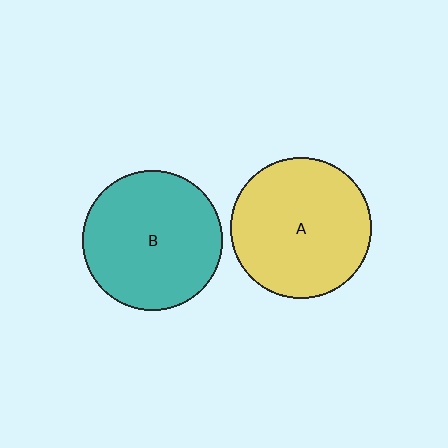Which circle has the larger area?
Circle A (yellow).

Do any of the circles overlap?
No, none of the circles overlap.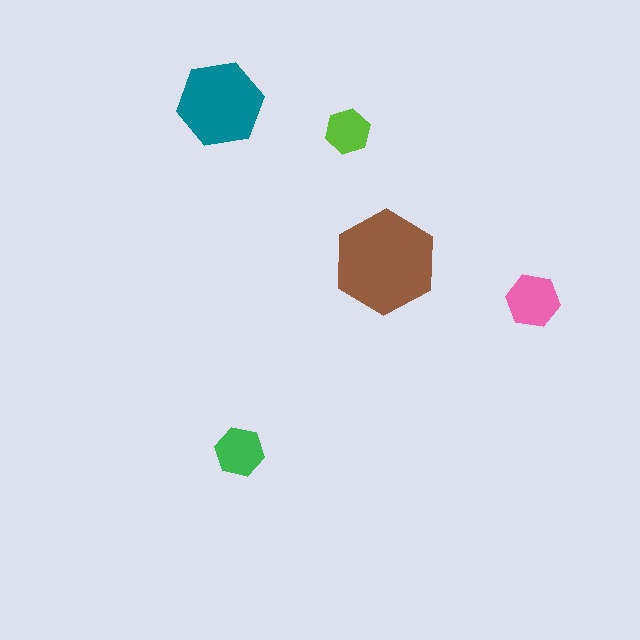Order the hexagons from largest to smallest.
the brown one, the teal one, the pink one, the green one, the lime one.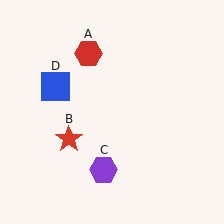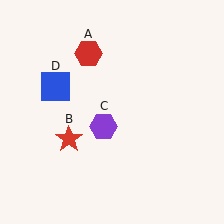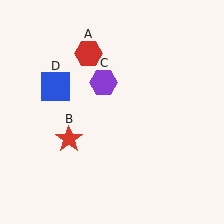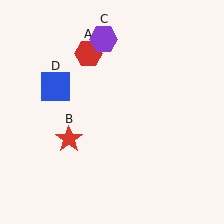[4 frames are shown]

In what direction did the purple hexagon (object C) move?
The purple hexagon (object C) moved up.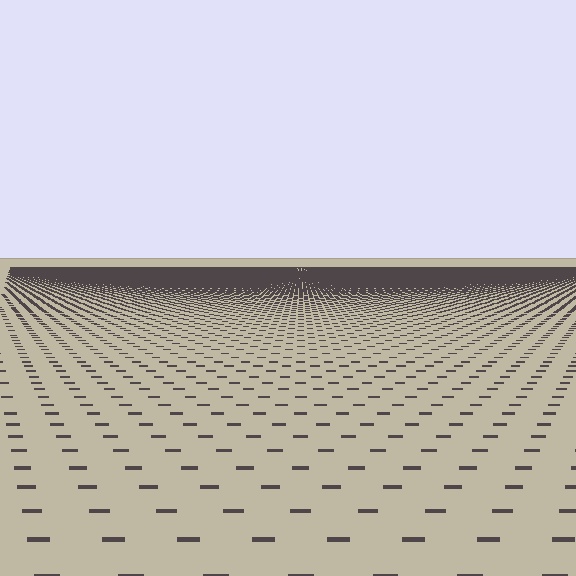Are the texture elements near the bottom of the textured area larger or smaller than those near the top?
Larger. Near the bottom, elements are closer to the viewer and appear at a bigger on-screen size.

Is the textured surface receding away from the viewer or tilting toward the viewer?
The surface is receding away from the viewer. Texture elements get smaller and denser toward the top.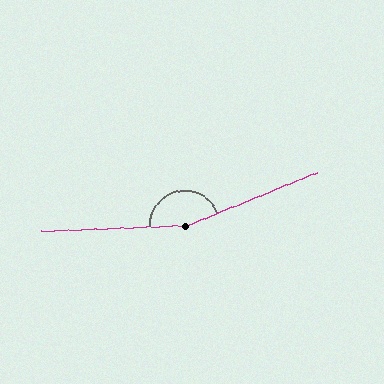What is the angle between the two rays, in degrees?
Approximately 160 degrees.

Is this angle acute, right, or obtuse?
It is obtuse.